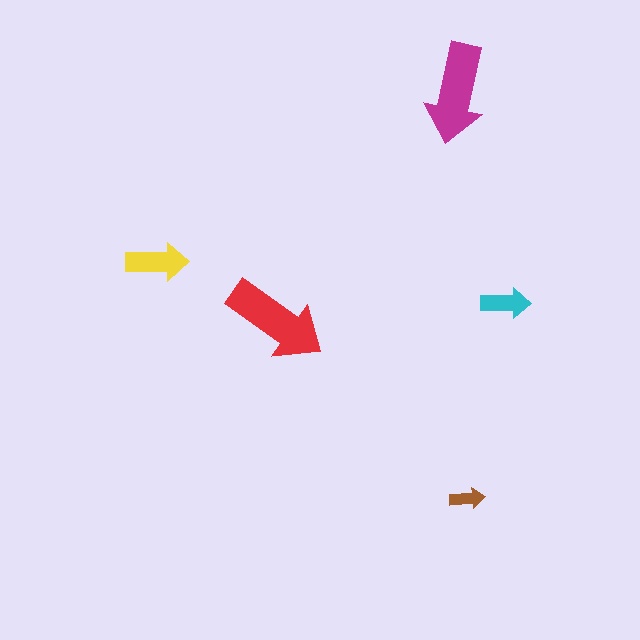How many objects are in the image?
There are 5 objects in the image.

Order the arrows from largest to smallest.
the red one, the magenta one, the yellow one, the cyan one, the brown one.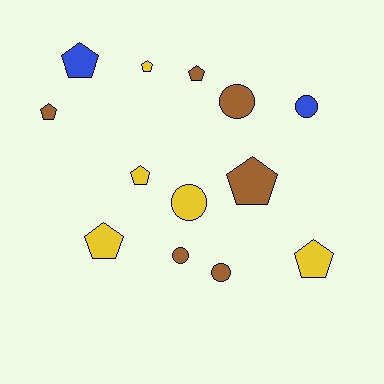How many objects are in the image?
There are 13 objects.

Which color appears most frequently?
Brown, with 6 objects.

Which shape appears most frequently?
Pentagon, with 8 objects.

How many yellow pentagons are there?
There are 4 yellow pentagons.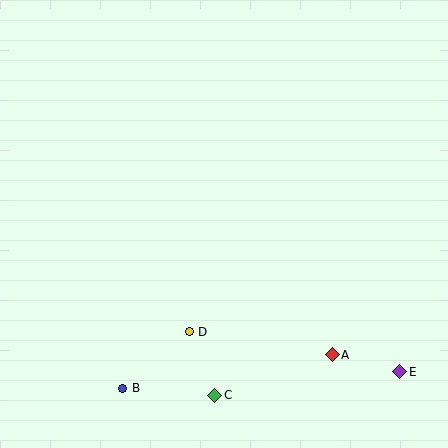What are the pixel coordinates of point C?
Point C is at (215, 395).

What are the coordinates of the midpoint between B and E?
The midpoint between B and E is at (261, 380).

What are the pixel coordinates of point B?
Point B is at (123, 388).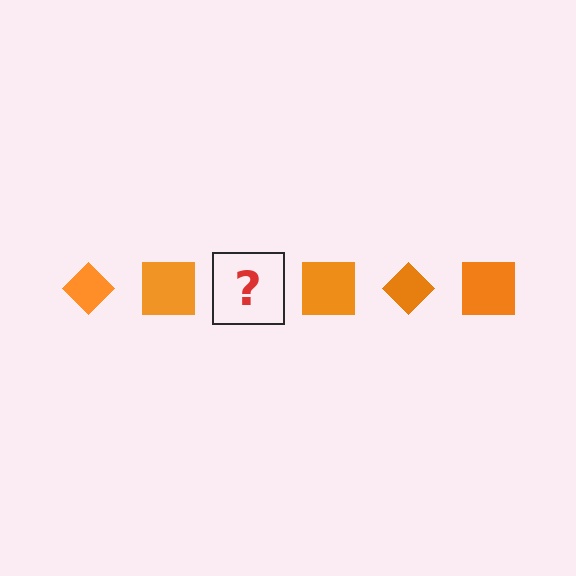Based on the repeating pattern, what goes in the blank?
The blank should be an orange diamond.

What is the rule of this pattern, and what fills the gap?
The rule is that the pattern cycles through diamond, square shapes in orange. The gap should be filled with an orange diamond.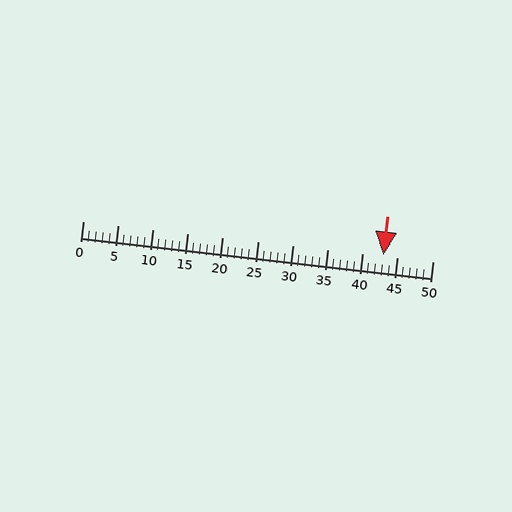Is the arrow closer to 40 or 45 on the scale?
The arrow is closer to 45.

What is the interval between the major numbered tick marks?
The major tick marks are spaced 5 units apart.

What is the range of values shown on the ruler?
The ruler shows values from 0 to 50.